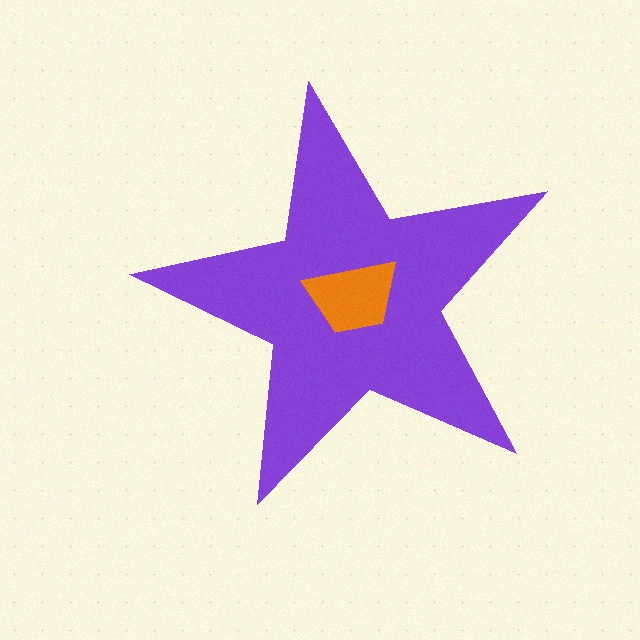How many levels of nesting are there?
2.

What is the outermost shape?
The purple star.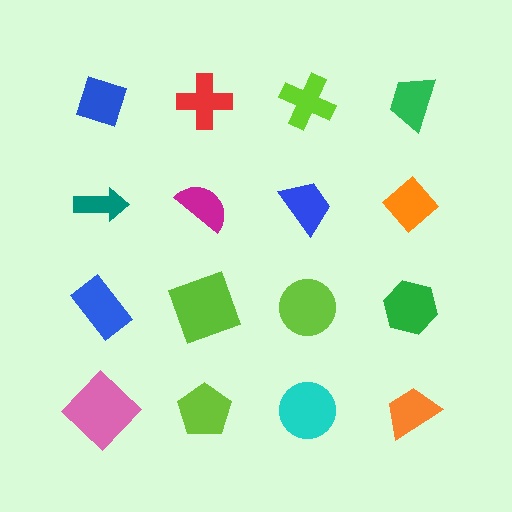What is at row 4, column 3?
A cyan circle.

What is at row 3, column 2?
A lime square.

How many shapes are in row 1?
4 shapes.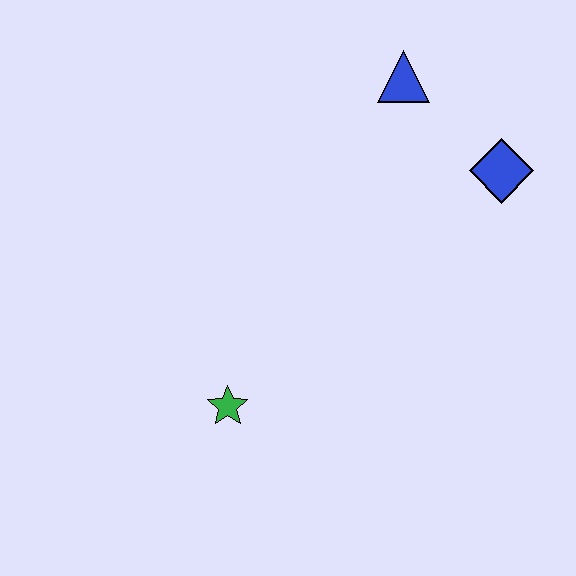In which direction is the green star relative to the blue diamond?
The green star is to the left of the blue diamond.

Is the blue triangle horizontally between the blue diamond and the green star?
Yes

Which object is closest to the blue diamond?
The blue triangle is closest to the blue diamond.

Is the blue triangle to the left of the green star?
No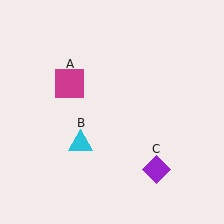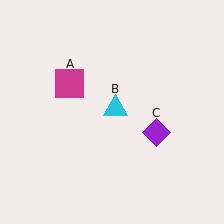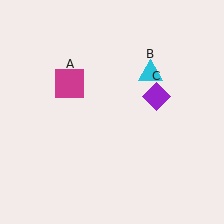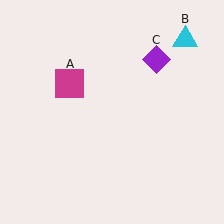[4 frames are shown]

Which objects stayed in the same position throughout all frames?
Magenta square (object A) remained stationary.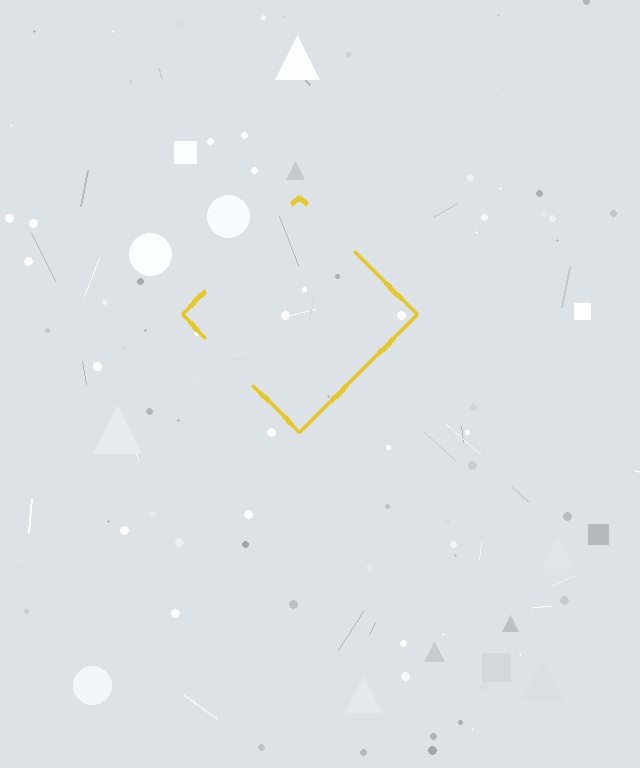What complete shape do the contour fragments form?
The contour fragments form a diamond.